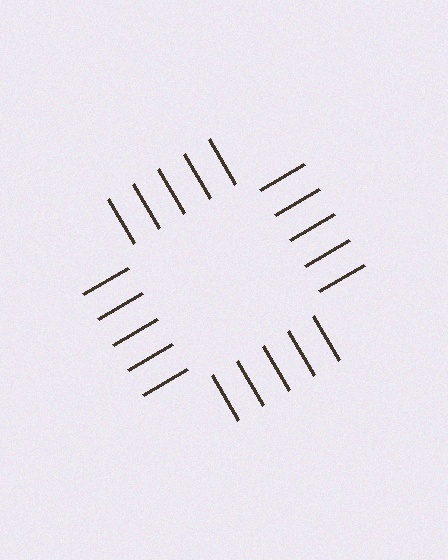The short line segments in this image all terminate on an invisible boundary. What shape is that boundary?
An illusory square — the line segments terminate on its edges but no continuous stroke is drawn.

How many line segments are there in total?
20 — 5 along each of the 4 edges.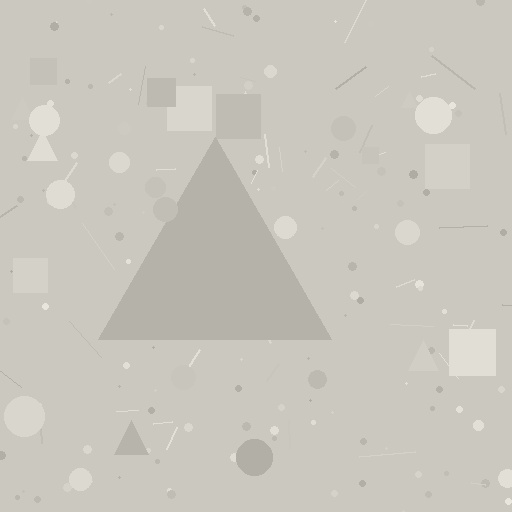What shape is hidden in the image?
A triangle is hidden in the image.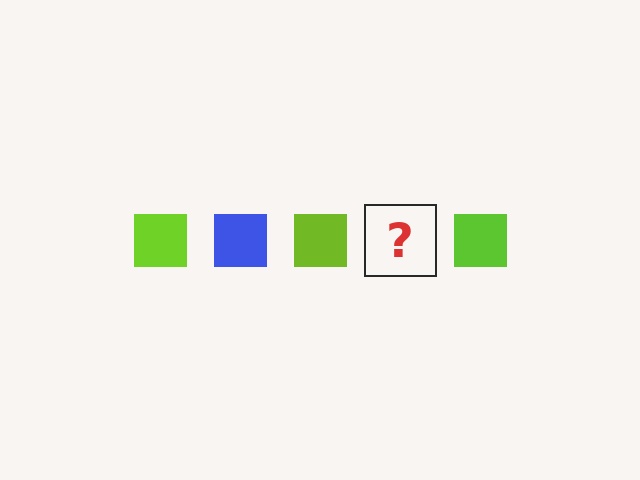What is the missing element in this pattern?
The missing element is a blue square.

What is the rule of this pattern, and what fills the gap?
The rule is that the pattern cycles through lime, blue squares. The gap should be filled with a blue square.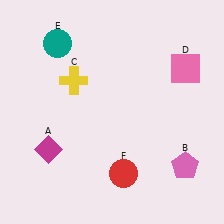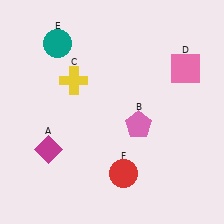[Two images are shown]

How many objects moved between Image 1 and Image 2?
1 object moved between the two images.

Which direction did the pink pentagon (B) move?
The pink pentagon (B) moved left.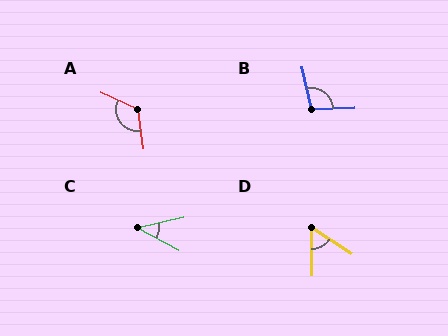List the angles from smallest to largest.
C (41°), D (56°), B (102°), A (123°).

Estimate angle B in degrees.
Approximately 102 degrees.